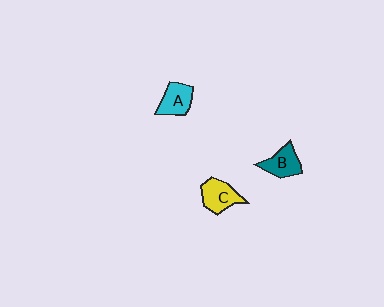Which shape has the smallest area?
Shape B (teal).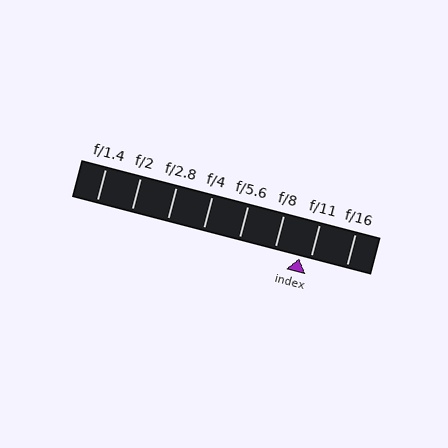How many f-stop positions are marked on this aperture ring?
There are 8 f-stop positions marked.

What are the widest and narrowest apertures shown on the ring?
The widest aperture shown is f/1.4 and the narrowest is f/16.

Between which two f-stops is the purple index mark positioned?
The index mark is between f/8 and f/11.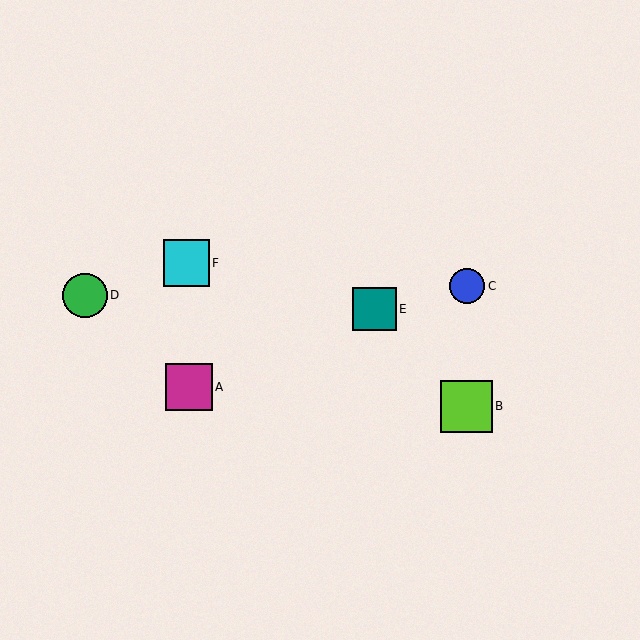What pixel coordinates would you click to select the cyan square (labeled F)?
Click at (186, 263) to select the cyan square F.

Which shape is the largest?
The lime square (labeled B) is the largest.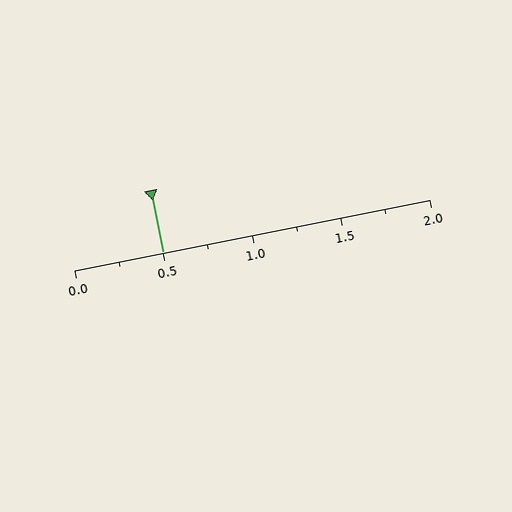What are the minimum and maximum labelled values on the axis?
The axis runs from 0.0 to 2.0.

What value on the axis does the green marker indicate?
The marker indicates approximately 0.5.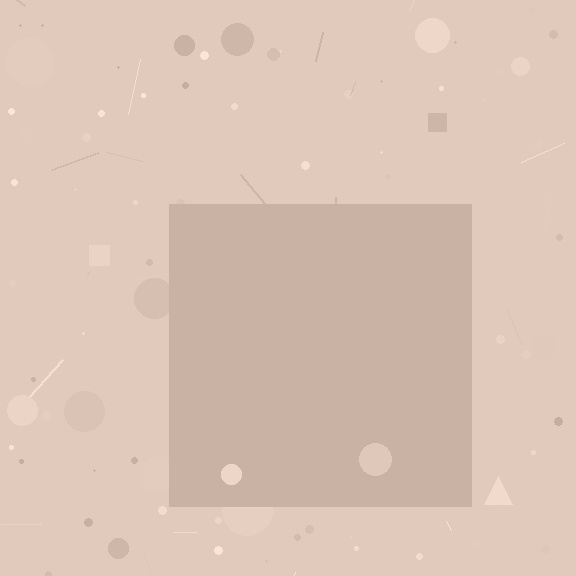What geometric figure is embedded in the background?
A square is embedded in the background.